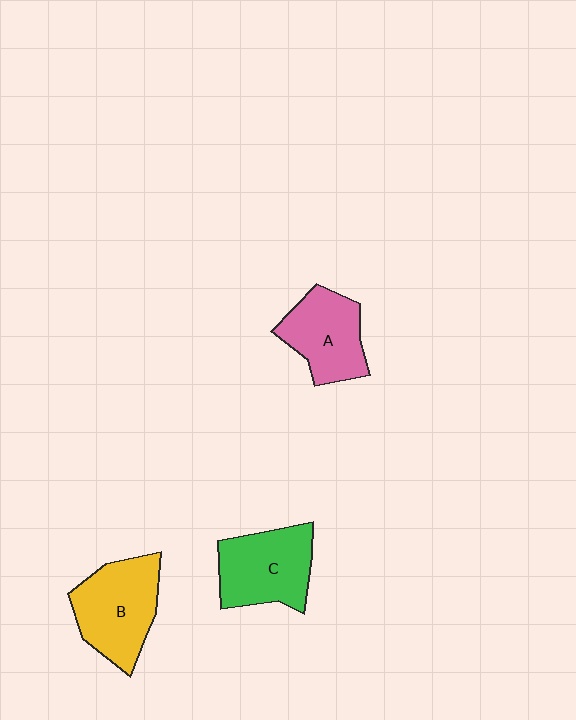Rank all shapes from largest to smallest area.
From largest to smallest: B (yellow), C (green), A (pink).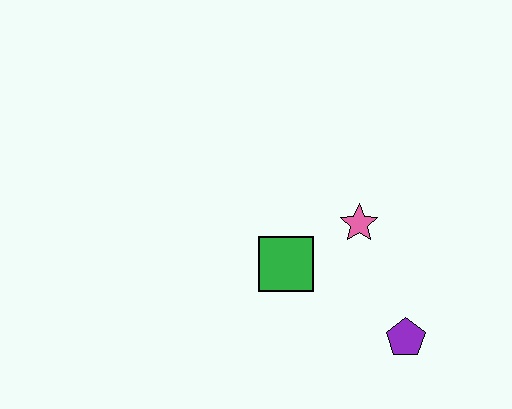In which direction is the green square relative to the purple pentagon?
The green square is to the left of the purple pentagon.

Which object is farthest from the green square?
The purple pentagon is farthest from the green square.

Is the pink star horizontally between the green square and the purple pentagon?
Yes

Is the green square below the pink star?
Yes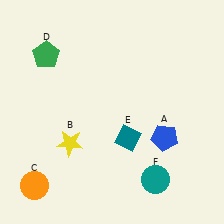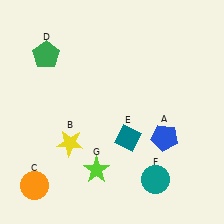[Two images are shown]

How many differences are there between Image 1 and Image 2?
There is 1 difference between the two images.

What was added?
A lime star (G) was added in Image 2.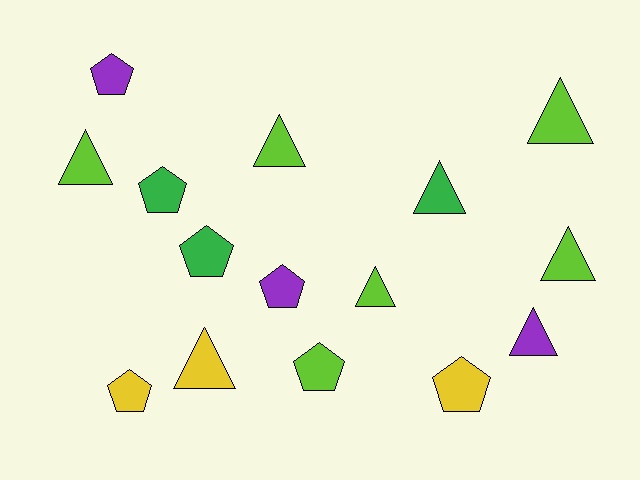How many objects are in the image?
There are 15 objects.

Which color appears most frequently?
Lime, with 6 objects.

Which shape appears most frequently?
Triangle, with 8 objects.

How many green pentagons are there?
There are 2 green pentagons.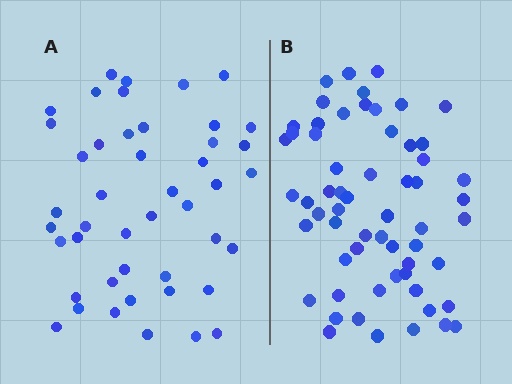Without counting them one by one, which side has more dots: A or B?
Region B (the right region) has more dots.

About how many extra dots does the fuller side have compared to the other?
Region B has approximately 15 more dots than region A.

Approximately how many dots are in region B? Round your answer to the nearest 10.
About 60 dots.